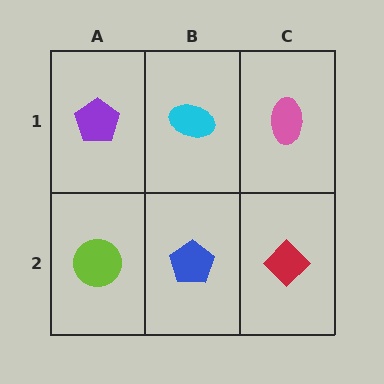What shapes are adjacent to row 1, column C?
A red diamond (row 2, column C), a cyan ellipse (row 1, column B).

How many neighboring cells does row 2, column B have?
3.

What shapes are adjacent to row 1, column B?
A blue pentagon (row 2, column B), a purple pentagon (row 1, column A), a pink ellipse (row 1, column C).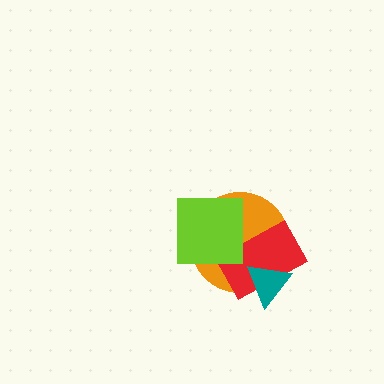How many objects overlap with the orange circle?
3 objects overlap with the orange circle.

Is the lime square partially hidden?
No, no other shape covers it.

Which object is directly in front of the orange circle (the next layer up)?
The red rectangle is directly in front of the orange circle.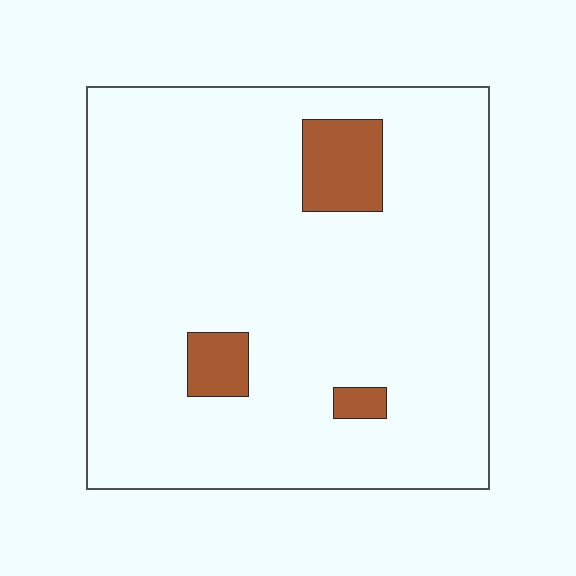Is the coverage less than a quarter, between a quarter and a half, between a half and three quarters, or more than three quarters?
Less than a quarter.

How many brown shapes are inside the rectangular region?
3.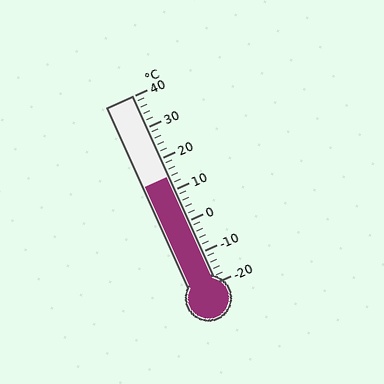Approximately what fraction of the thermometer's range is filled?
The thermometer is filled to approximately 55% of its range.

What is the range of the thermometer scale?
The thermometer scale ranges from -20°C to 40°C.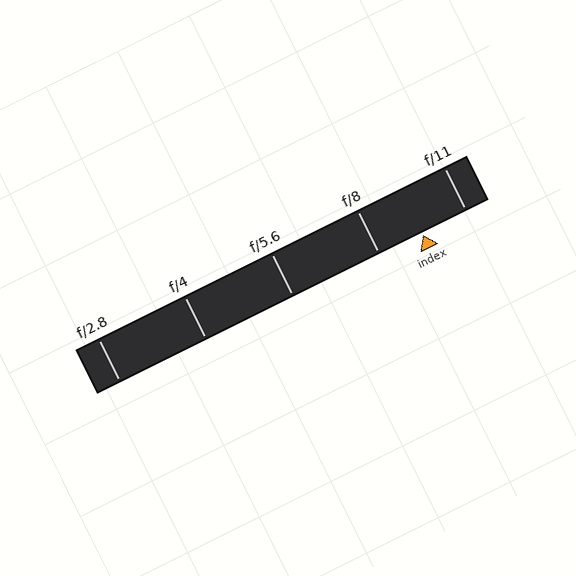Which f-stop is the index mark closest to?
The index mark is closest to f/8.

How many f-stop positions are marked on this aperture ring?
There are 5 f-stop positions marked.